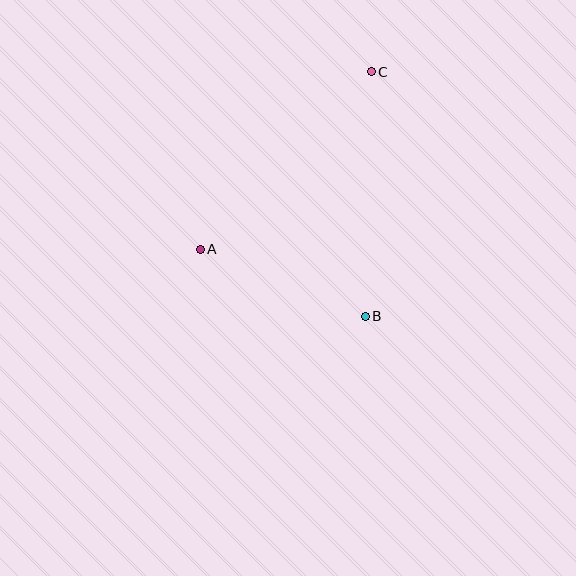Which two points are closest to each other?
Points A and B are closest to each other.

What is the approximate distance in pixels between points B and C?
The distance between B and C is approximately 244 pixels.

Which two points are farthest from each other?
Points A and C are farthest from each other.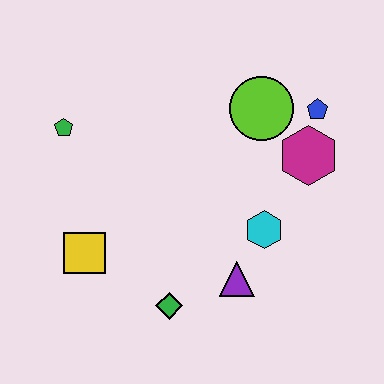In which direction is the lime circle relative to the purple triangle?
The lime circle is above the purple triangle.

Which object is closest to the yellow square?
The green diamond is closest to the yellow square.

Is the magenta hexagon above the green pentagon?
No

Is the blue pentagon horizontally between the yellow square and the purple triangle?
No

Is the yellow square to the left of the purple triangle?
Yes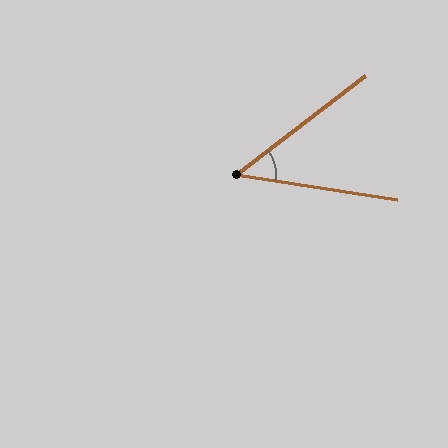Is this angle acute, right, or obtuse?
It is acute.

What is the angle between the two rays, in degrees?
Approximately 46 degrees.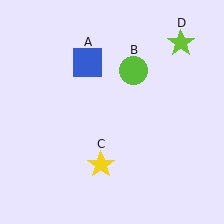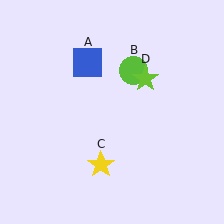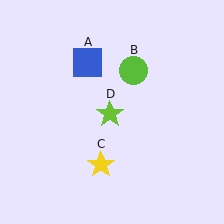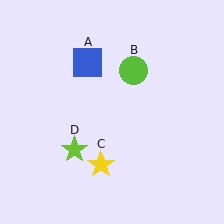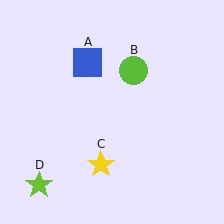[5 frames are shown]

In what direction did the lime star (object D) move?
The lime star (object D) moved down and to the left.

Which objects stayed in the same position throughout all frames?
Blue square (object A) and lime circle (object B) and yellow star (object C) remained stationary.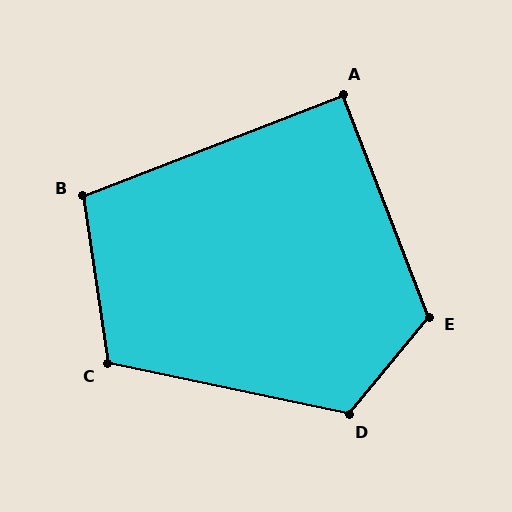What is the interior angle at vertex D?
Approximately 118 degrees (obtuse).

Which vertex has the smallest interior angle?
A, at approximately 90 degrees.